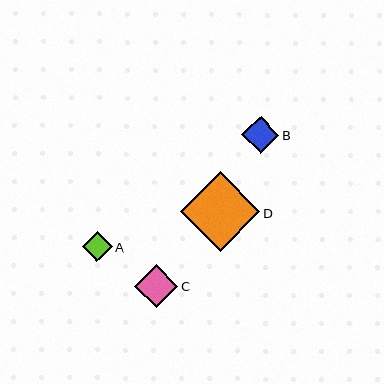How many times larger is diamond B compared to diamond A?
Diamond B is approximately 1.3 times the size of diamond A.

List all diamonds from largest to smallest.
From largest to smallest: D, C, B, A.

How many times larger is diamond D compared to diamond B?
Diamond D is approximately 2.2 times the size of diamond B.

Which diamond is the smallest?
Diamond A is the smallest with a size of approximately 29 pixels.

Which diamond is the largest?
Diamond D is the largest with a size of approximately 80 pixels.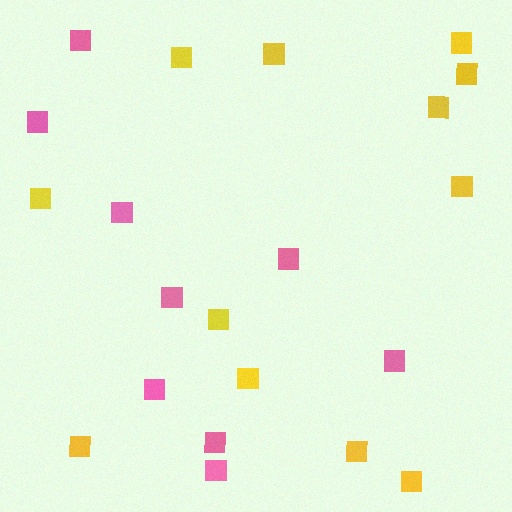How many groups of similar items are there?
There are 2 groups: one group of yellow squares (12) and one group of pink squares (9).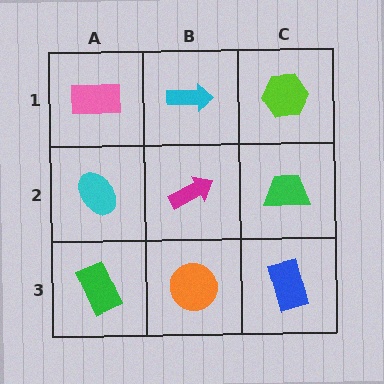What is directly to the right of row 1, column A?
A cyan arrow.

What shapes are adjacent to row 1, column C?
A green trapezoid (row 2, column C), a cyan arrow (row 1, column B).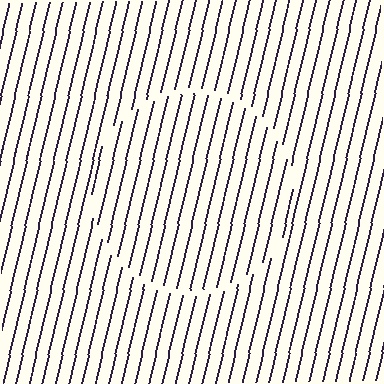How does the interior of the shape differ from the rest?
The interior of the shape contains the same grating, shifted by half a period — the contour is defined by the phase discontinuity where line-ends from the inner and outer gratings abut.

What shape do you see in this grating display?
An illusory circle. The interior of the shape contains the same grating, shifted by half a period — the contour is defined by the phase discontinuity where line-ends from the inner and outer gratings abut.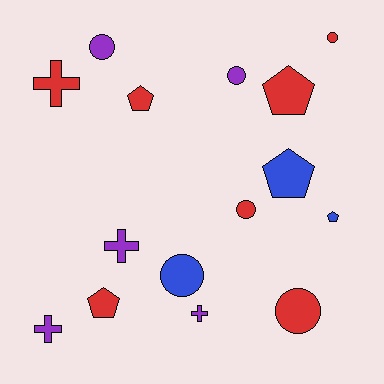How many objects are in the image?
There are 15 objects.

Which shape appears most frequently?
Circle, with 6 objects.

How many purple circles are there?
There are 2 purple circles.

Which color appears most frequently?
Red, with 7 objects.